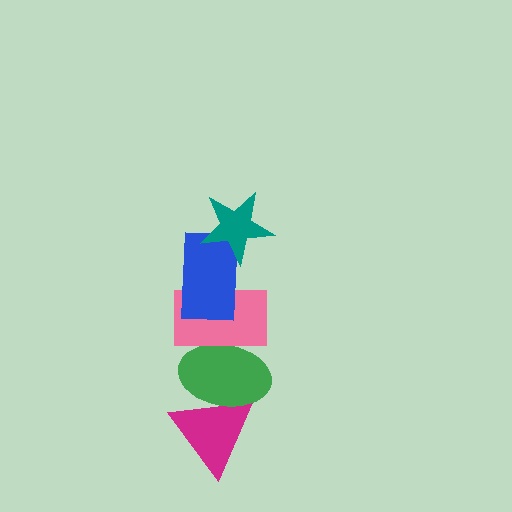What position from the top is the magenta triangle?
The magenta triangle is 5th from the top.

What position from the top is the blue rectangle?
The blue rectangle is 2nd from the top.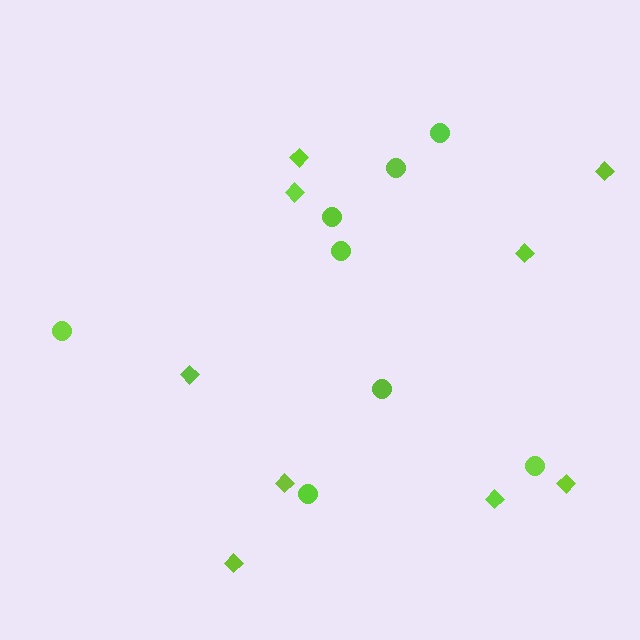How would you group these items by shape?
There are 2 groups: one group of circles (8) and one group of diamonds (9).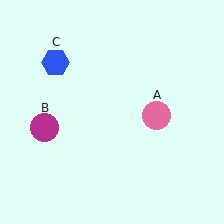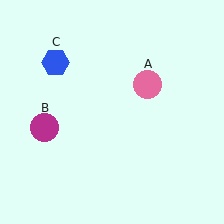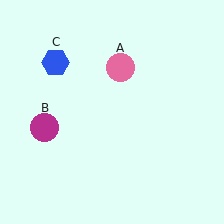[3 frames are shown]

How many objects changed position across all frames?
1 object changed position: pink circle (object A).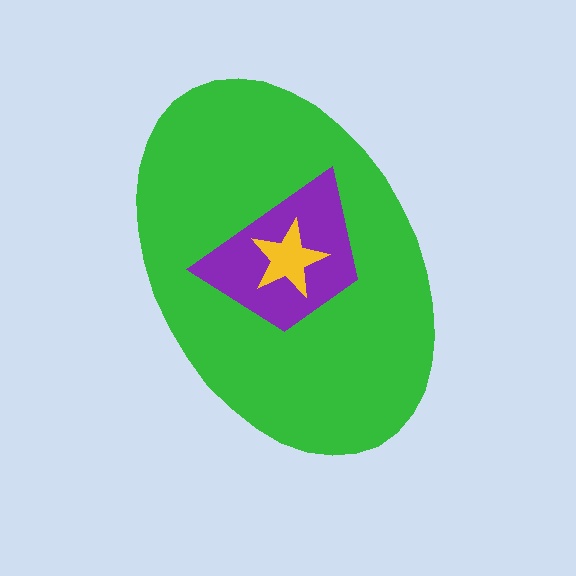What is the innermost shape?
The yellow star.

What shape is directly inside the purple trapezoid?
The yellow star.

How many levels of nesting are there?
3.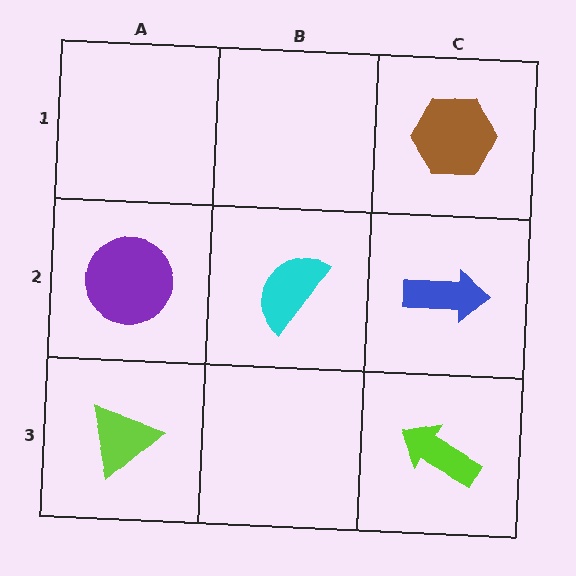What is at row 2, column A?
A purple circle.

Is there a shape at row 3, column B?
No, that cell is empty.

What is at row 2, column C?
A blue arrow.